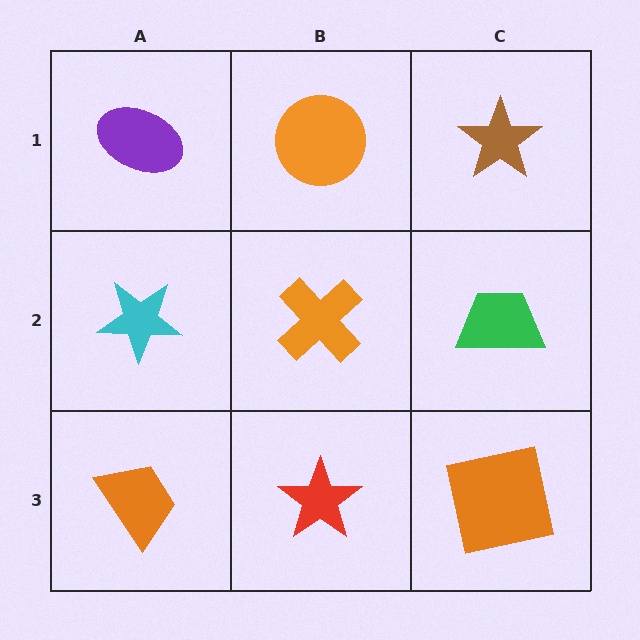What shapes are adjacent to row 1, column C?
A green trapezoid (row 2, column C), an orange circle (row 1, column B).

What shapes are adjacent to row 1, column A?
A cyan star (row 2, column A), an orange circle (row 1, column B).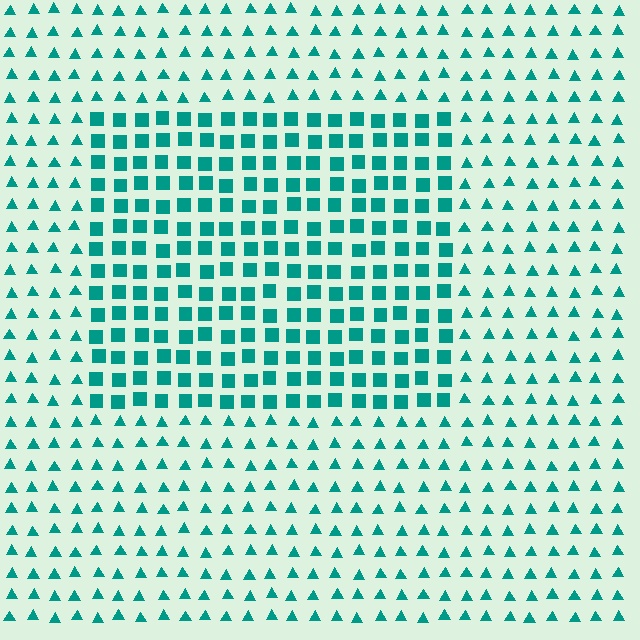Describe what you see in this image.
The image is filled with small teal elements arranged in a uniform grid. A rectangle-shaped region contains squares, while the surrounding area contains triangles. The boundary is defined purely by the change in element shape.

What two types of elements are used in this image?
The image uses squares inside the rectangle region and triangles outside it.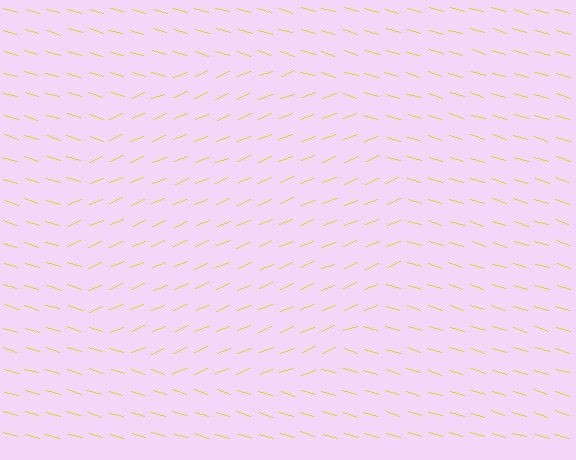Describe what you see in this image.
The image is filled with small yellow line segments. A circle region in the image has lines oriented differently from the surrounding lines, creating a visible texture boundary.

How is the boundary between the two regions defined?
The boundary is defined purely by a change in line orientation (approximately 39 degrees difference). All lines are the same color and thickness.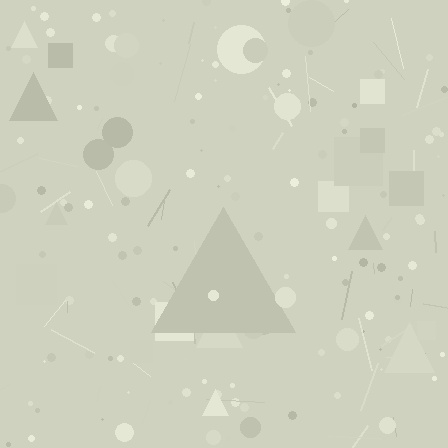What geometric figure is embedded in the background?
A triangle is embedded in the background.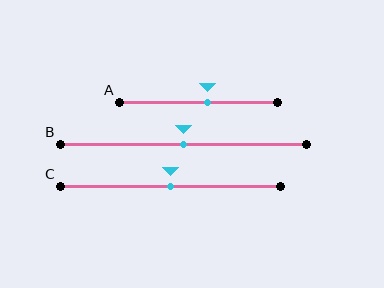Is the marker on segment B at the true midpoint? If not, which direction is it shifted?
Yes, the marker on segment B is at the true midpoint.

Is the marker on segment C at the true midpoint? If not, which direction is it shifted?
Yes, the marker on segment C is at the true midpoint.